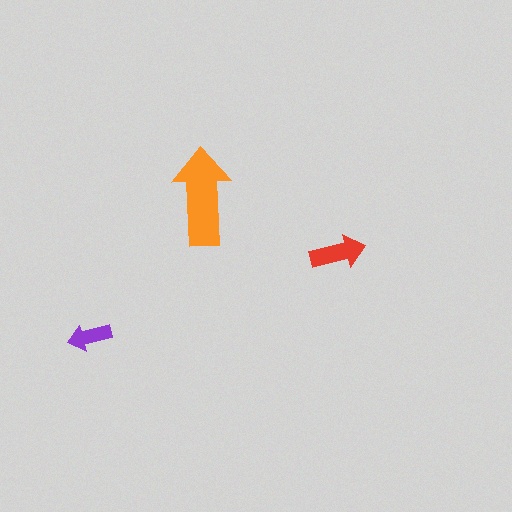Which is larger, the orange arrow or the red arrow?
The orange one.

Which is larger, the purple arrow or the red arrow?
The red one.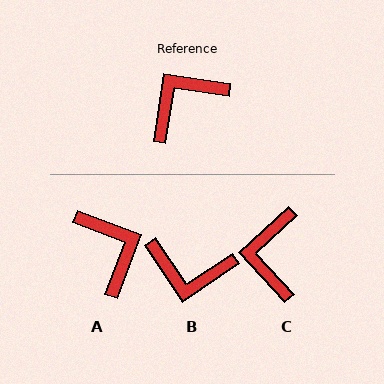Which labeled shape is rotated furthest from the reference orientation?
B, about 132 degrees away.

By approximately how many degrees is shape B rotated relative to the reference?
Approximately 132 degrees counter-clockwise.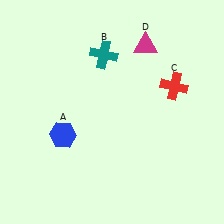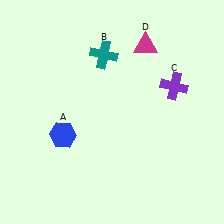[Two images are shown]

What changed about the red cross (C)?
In Image 1, C is red. In Image 2, it changed to purple.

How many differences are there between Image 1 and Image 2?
There is 1 difference between the two images.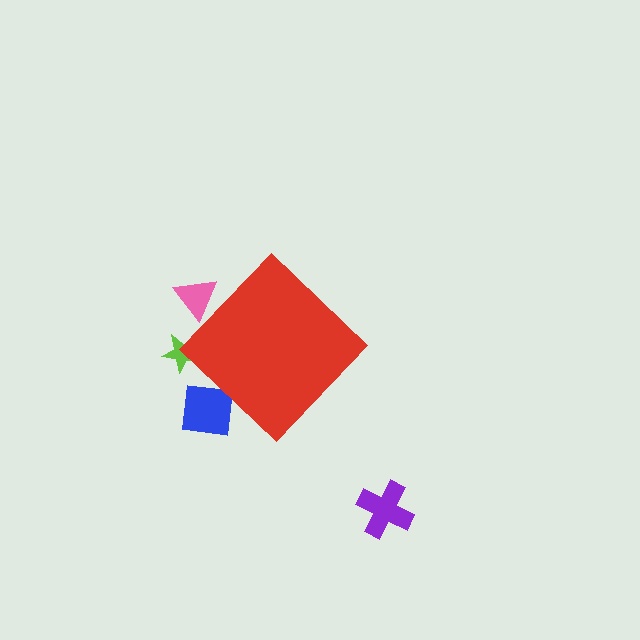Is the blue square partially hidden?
Yes, the blue square is partially hidden behind the red diamond.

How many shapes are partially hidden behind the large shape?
3 shapes are partially hidden.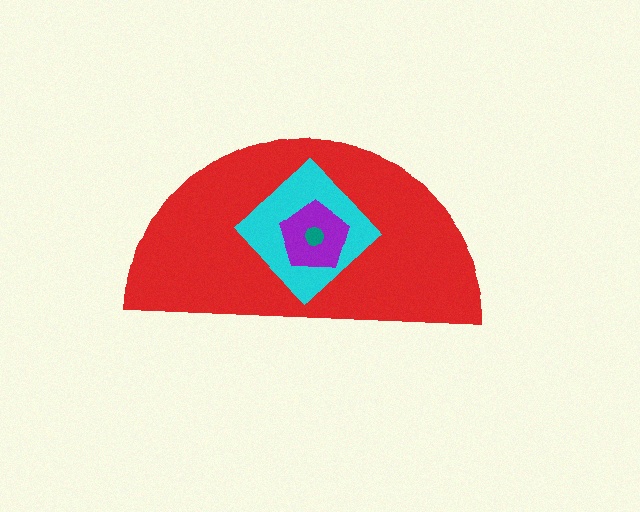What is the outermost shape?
The red semicircle.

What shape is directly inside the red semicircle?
The cyan diamond.